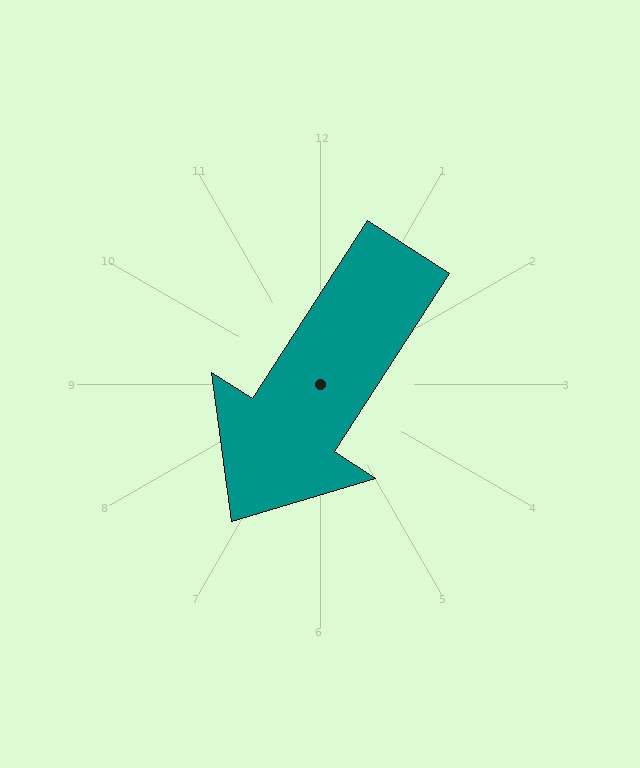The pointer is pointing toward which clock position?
Roughly 7 o'clock.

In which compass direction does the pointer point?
Southwest.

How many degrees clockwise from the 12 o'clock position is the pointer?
Approximately 213 degrees.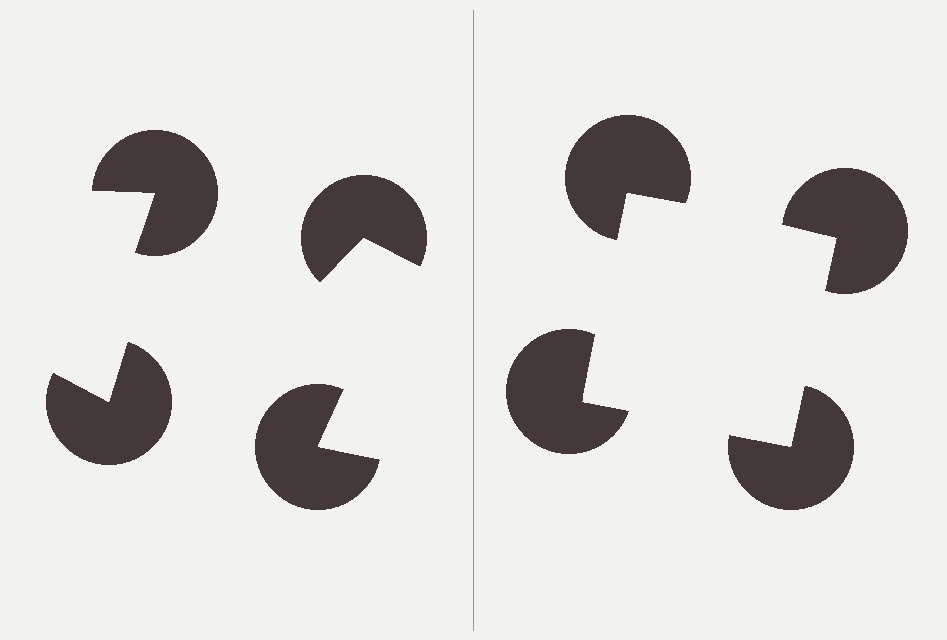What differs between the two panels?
The pac-man discs are positioned identically on both sides; only the wedge orientations differ. On the right they align to a square; on the left they are misaligned.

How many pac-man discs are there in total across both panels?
8 — 4 on each side.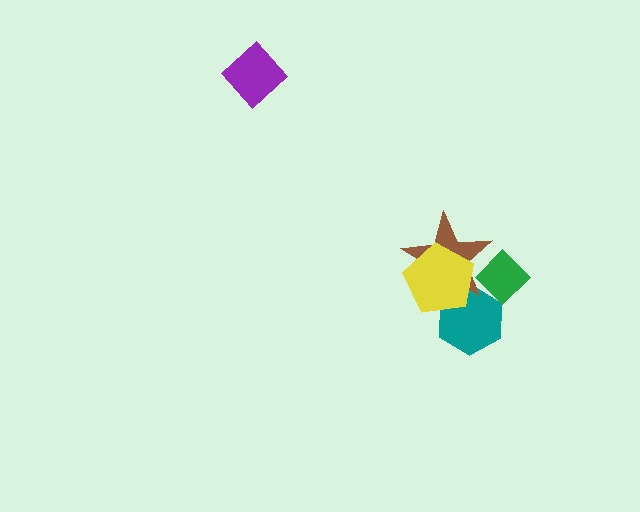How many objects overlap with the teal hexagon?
3 objects overlap with the teal hexagon.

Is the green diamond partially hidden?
Yes, it is partially covered by another shape.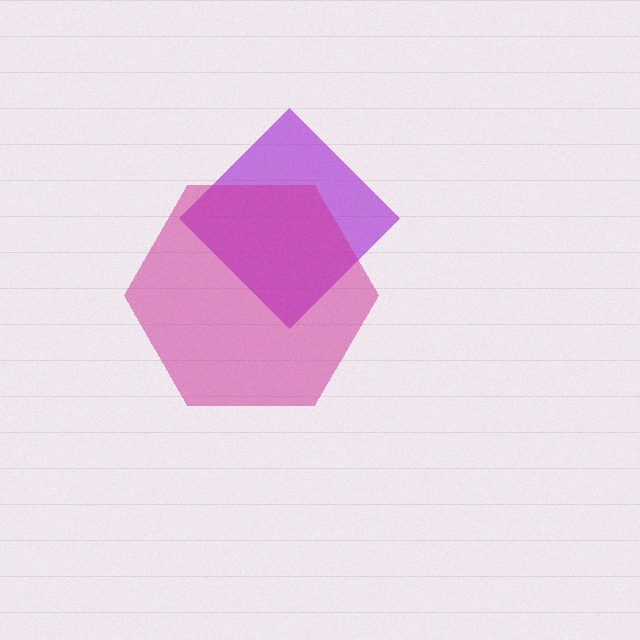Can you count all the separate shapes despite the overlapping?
Yes, there are 2 separate shapes.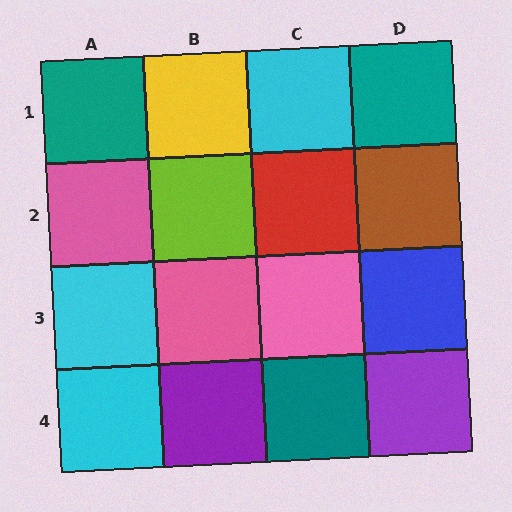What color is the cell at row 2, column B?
Lime.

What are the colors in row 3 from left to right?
Cyan, pink, pink, blue.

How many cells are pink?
3 cells are pink.